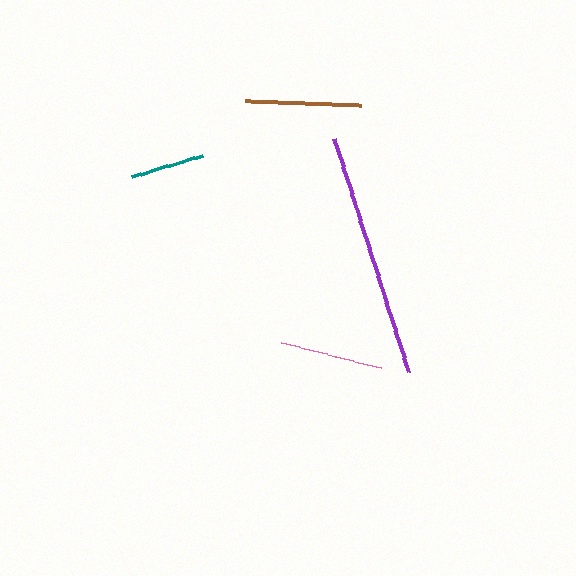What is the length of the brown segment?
The brown segment is approximately 116 pixels long.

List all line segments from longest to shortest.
From longest to shortest: purple, brown, pink, teal.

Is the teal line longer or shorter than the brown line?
The brown line is longer than the teal line.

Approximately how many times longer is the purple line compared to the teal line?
The purple line is approximately 3.3 times the length of the teal line.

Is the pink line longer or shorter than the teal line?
The pink line is longer than the teal line.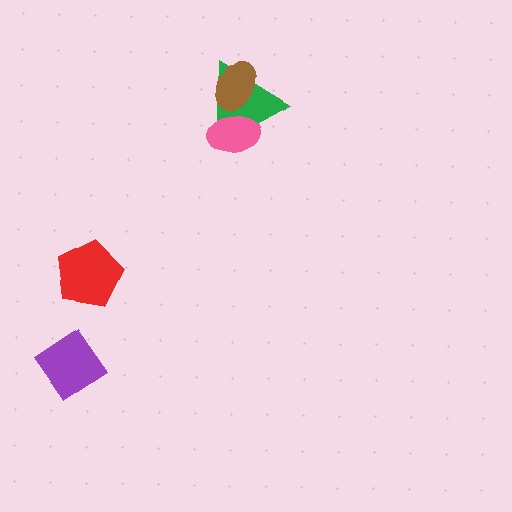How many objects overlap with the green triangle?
2 objects overlap with the green triangle.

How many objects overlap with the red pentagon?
0 objects overlap with the red pentagon.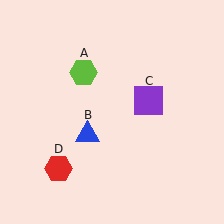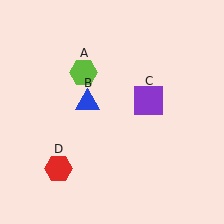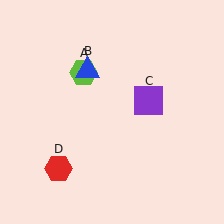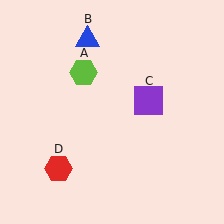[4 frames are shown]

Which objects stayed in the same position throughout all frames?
Lime hexagon (object A) and purple square (object C) and red hexagon (object D) remained stationary.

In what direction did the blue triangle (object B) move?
The blue triangle (object B) moved up.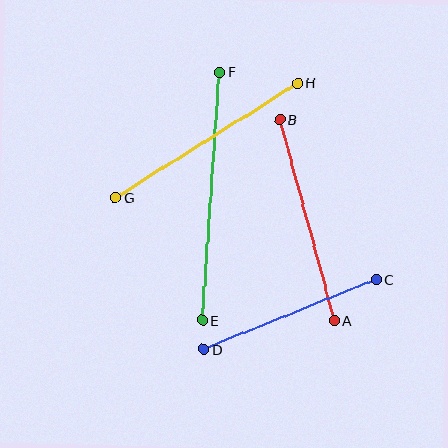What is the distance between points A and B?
The distance is approximately 208 pixels.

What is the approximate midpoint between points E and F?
The midpoint is at approximately (211, 196) pixels.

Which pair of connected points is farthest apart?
Points E and F are farthest apart.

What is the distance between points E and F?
The distance is approximately 249 pixels.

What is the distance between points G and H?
The distance is approximately 215 pixels.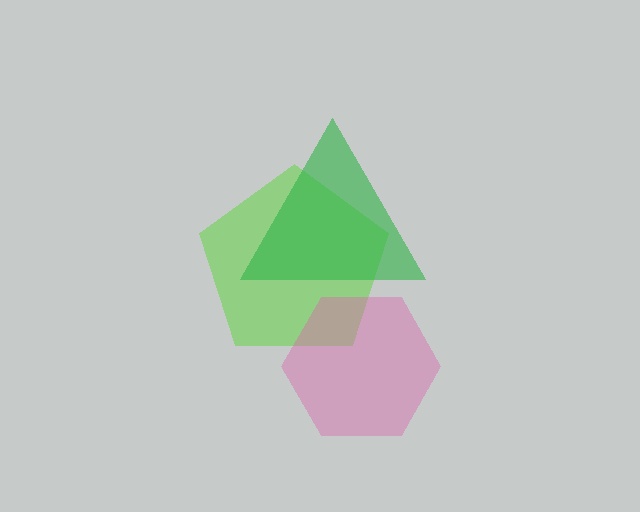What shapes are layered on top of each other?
The layered shapes are: a lime pentagon, a pink hexagon, a green triangle.